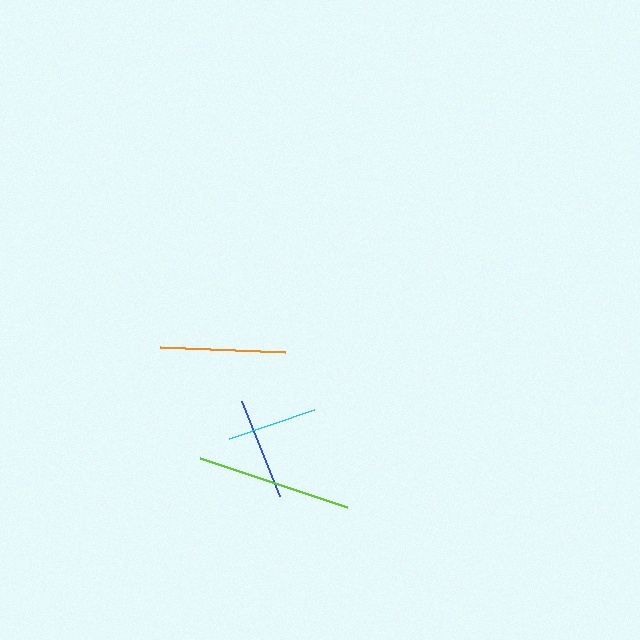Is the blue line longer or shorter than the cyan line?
The blue line is longer than the cyan line.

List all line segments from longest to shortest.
From longest to shortest: lime, orange, blue, cyan.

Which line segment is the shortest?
The cyan line is the shortest at approximately 89 pixels.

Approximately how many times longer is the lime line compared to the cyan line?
The lime line is approximately 1.7 times the length of the cyan line.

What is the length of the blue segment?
The blue segment is approximately 103 pixels long.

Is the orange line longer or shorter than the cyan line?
The orange line is longer than the cyan line.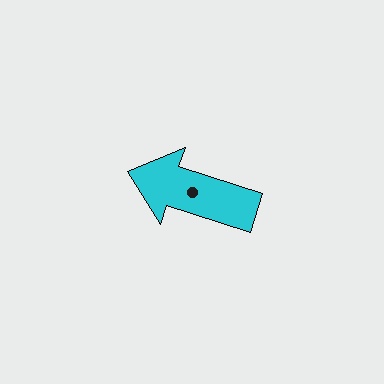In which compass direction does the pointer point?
West.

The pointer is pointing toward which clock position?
Roughly 10 o'clock.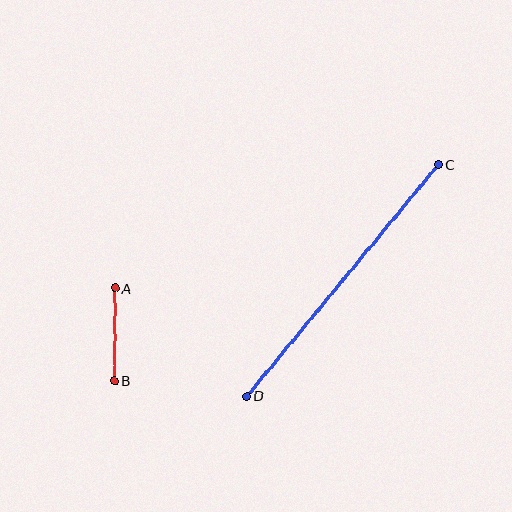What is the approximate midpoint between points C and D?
The midpoint is at approximately (342, 280) pixels.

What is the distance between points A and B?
The distance is approximately 93 pixels.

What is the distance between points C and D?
The distance is approximately 300 pixels.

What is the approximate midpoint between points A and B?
The midpoint is at approximately (114, 334) pixels.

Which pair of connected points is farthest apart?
Points C and D are farthest apart.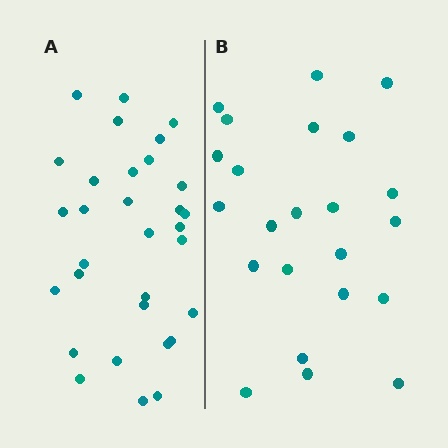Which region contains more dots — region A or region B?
Region A (the left region) has more dots.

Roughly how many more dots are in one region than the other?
Region A has roughly 8 or so more dots than region B.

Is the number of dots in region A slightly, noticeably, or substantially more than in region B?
Region A has noticeably more, but not dramatically so. The ratio is roughly 1.3 to 1.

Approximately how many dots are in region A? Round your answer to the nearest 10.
About 30 dots. (The exact count is 31, which rounds to 30.)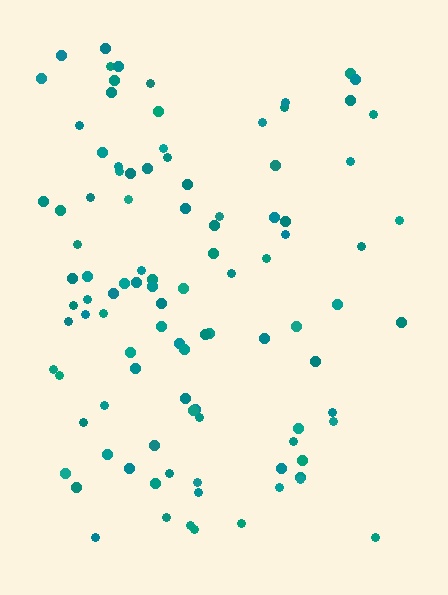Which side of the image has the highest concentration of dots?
The left.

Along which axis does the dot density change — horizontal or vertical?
Horizontal.